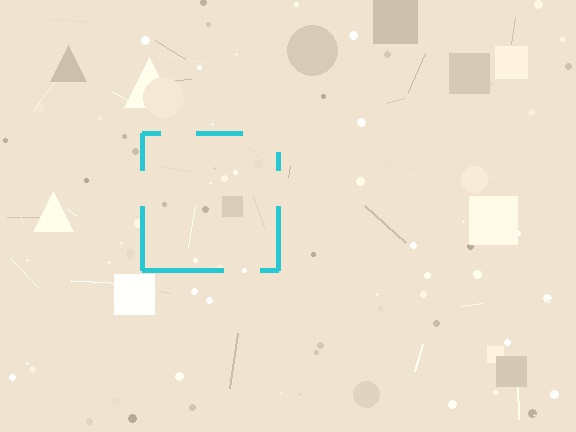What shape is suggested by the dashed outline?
The dashed outline suggests a square.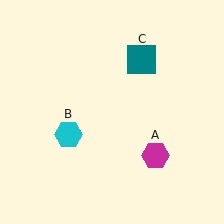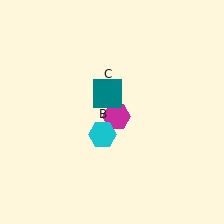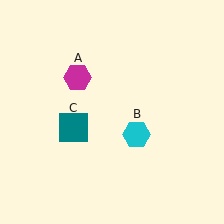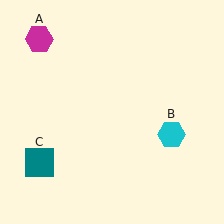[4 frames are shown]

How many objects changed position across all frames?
3 objects changed position: magenta hexagon (object A), cyan hexagon (object B), teal square (object C).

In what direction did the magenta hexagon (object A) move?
The magenta hexagon (object A) moved up and to the left.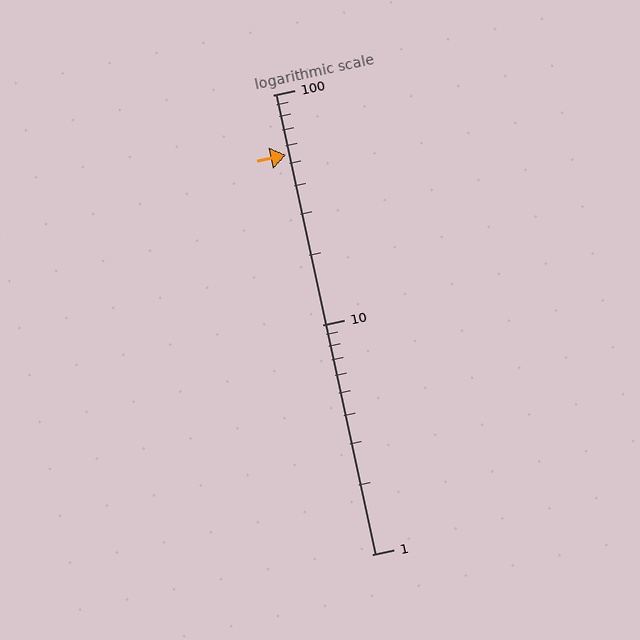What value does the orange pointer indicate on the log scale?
The pointer indicates approximately 55.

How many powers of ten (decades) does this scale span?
The scale spans 2 decades, from 1 to 100.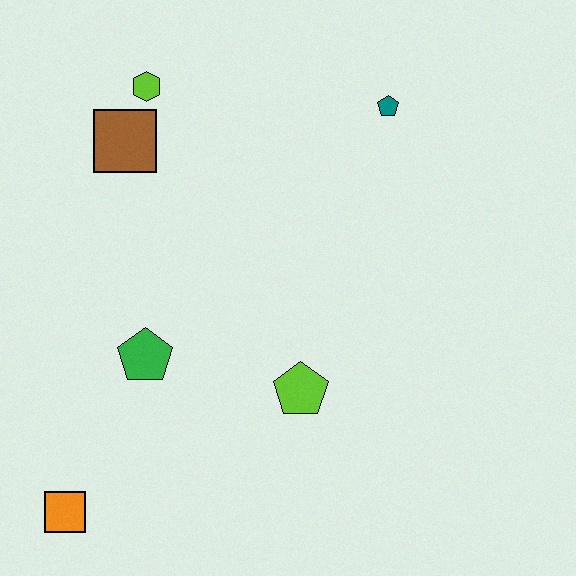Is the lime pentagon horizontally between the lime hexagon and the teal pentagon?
Yes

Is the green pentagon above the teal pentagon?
No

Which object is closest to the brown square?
The lime hexagon is closest to the brown square.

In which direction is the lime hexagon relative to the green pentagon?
The lime hexagon is above the green pentagon.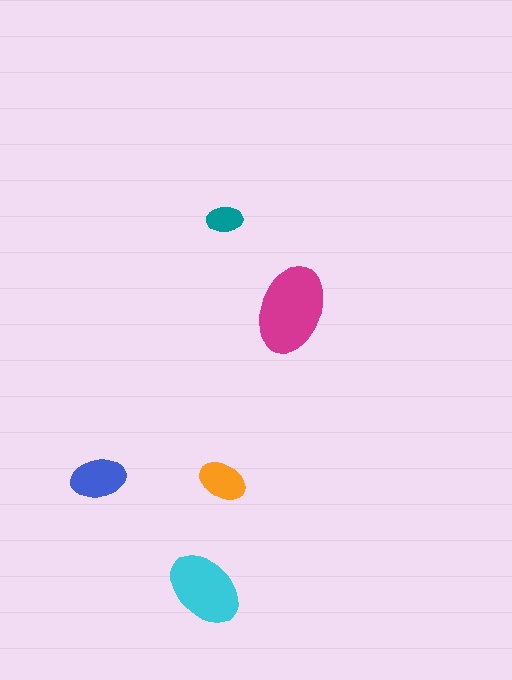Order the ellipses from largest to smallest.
the magenta one, the cyan one, the blue one, the orange one, the teal one.